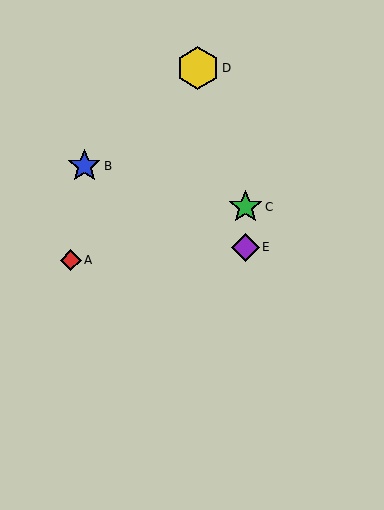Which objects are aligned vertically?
Objects C, E are aligned vertically.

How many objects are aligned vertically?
2 objects (C, E) are aligned vertically.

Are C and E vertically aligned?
Yes, both are at x≈246.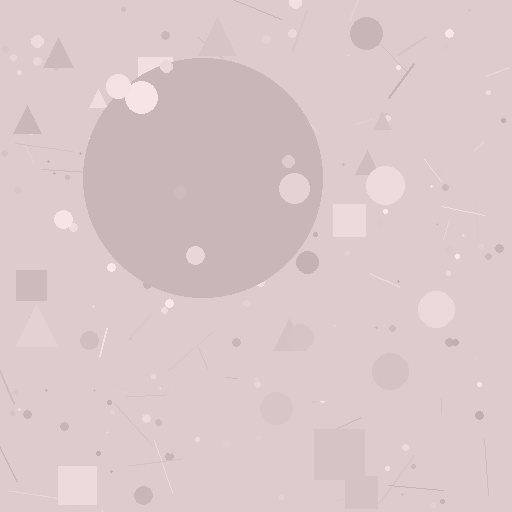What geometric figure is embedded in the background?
A circle is embedded in the background.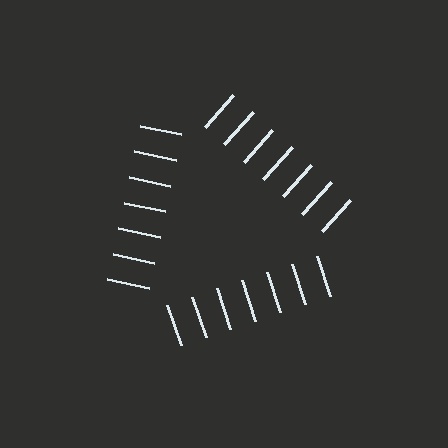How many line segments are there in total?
21 — 7 along each of the 3 edges.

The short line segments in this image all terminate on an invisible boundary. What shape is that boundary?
An illusory triangle — the line segments terminate on its edges but no continuous stroke is drawn.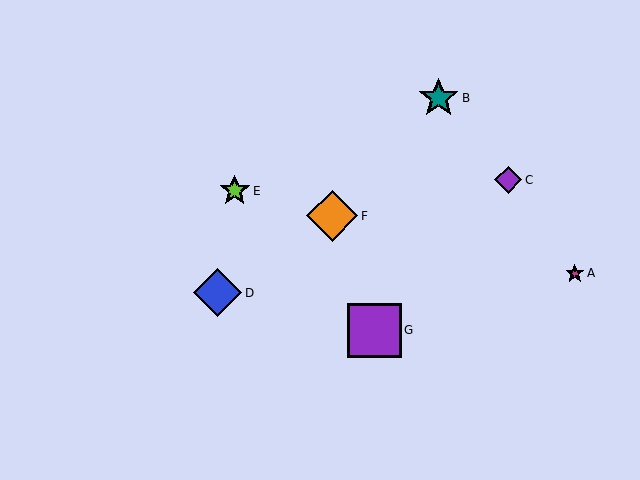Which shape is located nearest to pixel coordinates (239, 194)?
The lime star (labeled E) at (235, 191) is nearest to that location.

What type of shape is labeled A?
Shape A is a magenta star.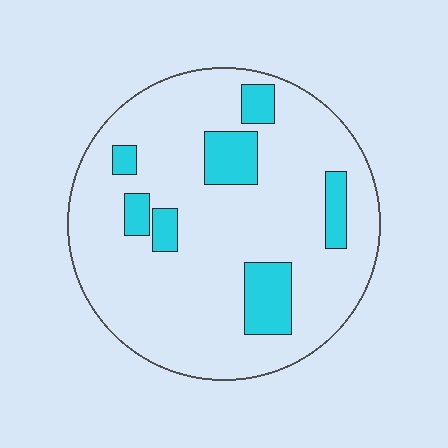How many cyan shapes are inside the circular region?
7.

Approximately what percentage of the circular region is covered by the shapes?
Approximately 15%.